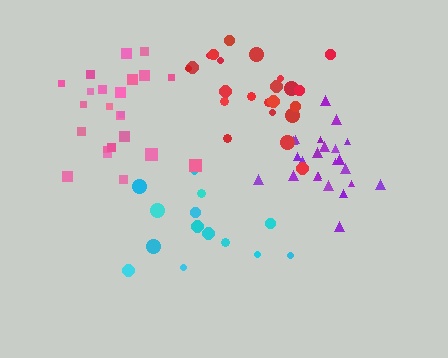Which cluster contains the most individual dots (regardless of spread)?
Pink (23).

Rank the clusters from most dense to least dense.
purple, pink, red, cyan.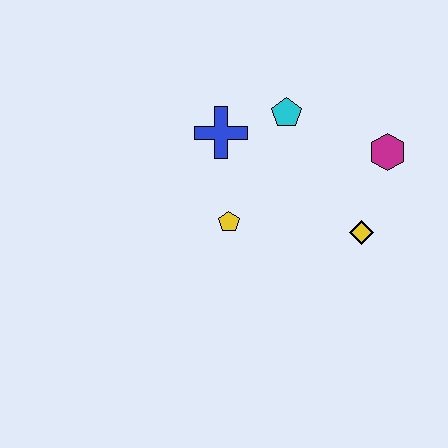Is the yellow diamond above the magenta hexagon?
No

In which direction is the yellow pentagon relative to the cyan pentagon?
The yellow pentagon is below the cyan pentagon.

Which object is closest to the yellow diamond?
The magenta hexagon is closest to the yellow diamond.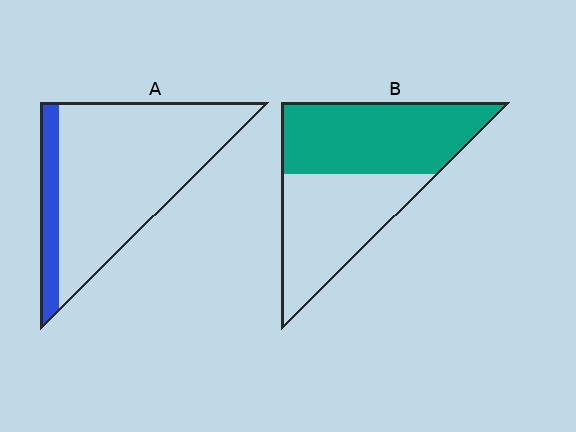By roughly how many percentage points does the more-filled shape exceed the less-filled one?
By roughly 35 percentage points (B over A).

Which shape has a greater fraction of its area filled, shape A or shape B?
Shape B.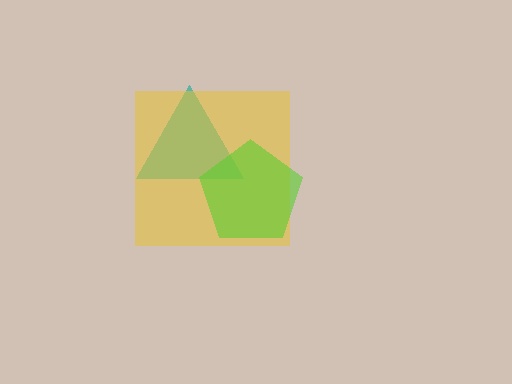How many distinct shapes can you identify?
There are 3 distinct shapes: a teal triangle, a yellow square, a lime pentagon.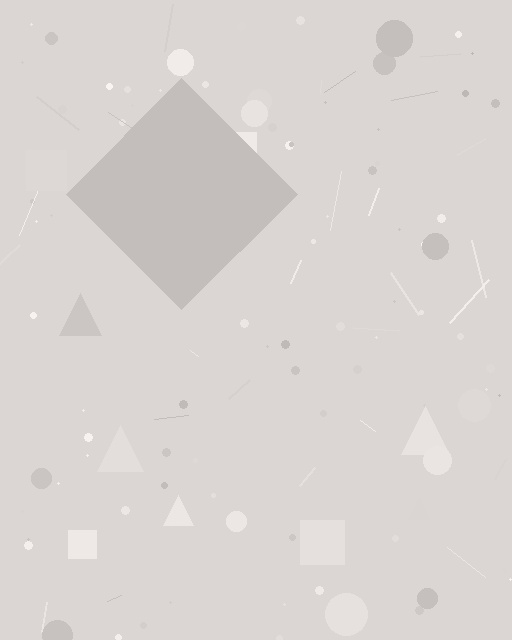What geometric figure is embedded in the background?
A diamond is embedded in the background.